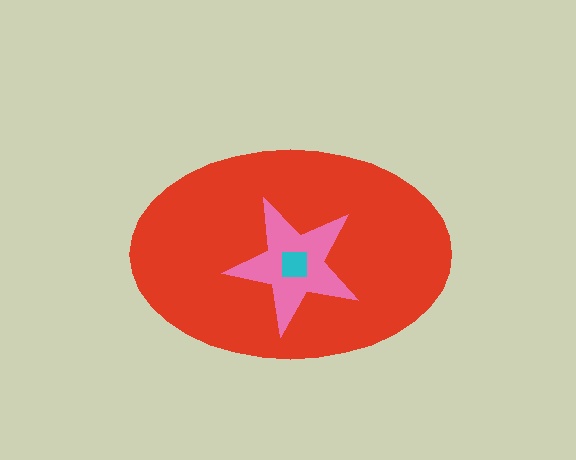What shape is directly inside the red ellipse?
The pink star.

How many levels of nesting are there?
3.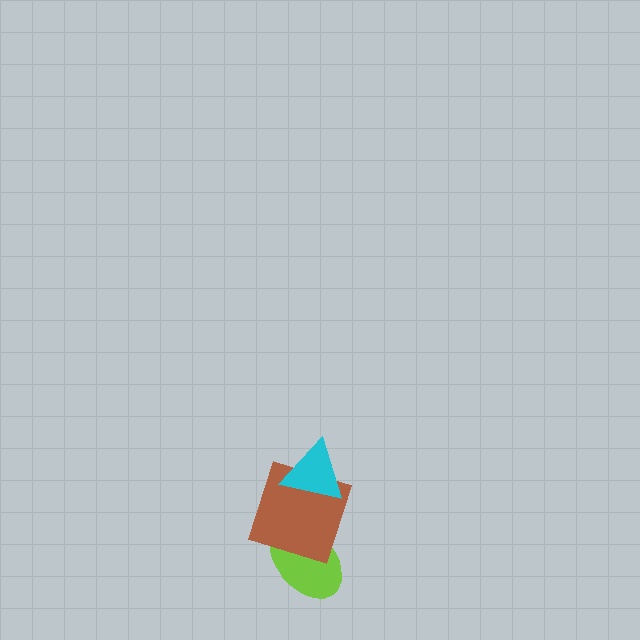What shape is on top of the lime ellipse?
The brown square is on top of the lime ellipse.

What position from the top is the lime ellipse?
The lime ellipse is 3rd from the top.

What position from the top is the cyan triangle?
The cyan triangle is 1st from the top.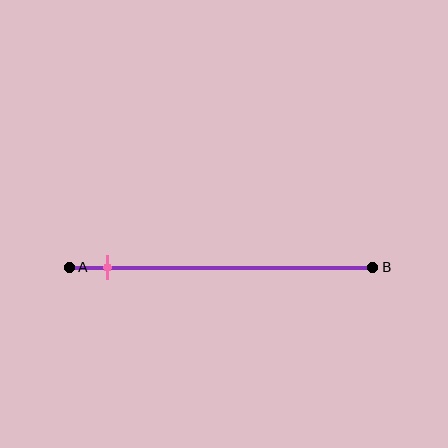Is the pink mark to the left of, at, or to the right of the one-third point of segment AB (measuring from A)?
The pink mark is to the left of the one-third point of segment AB.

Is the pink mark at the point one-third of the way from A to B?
No, the mark is at about 10% from A, not at the 33% one-third point.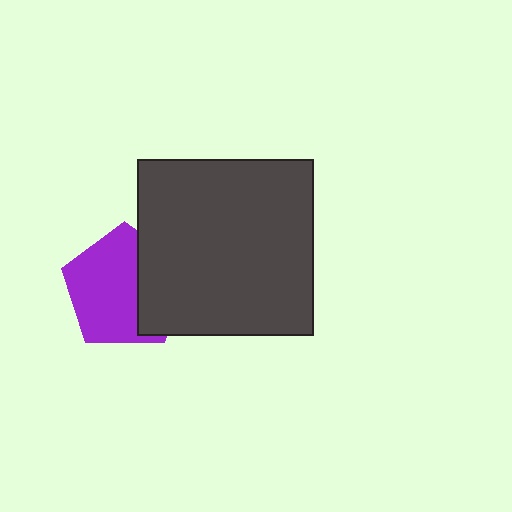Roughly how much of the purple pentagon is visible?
Most of it is visible (roughly 66%).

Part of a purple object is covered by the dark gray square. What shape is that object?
It is a pentagon.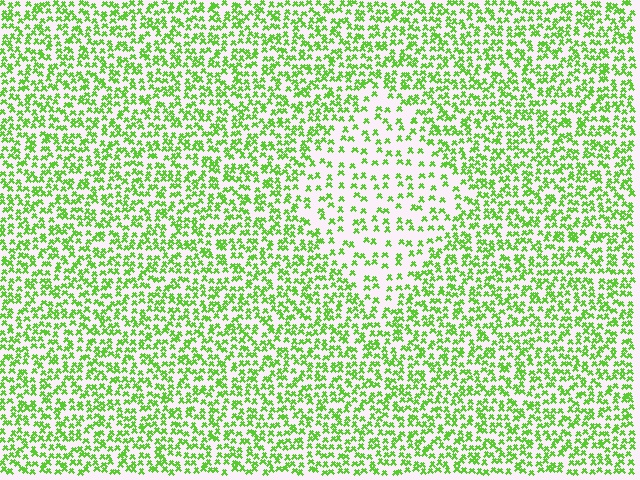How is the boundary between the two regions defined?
The boundary is defined by a change in element density (approximately 2.2x ratio). All elements are the same color, size, and shape.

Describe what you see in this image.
The image contains small lime elements arranged at two different densities. A diamond-shaped region is visible where the elements are less densely packed than the surrounding area.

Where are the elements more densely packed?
The elements are more densely packed outside the diamond boundary.